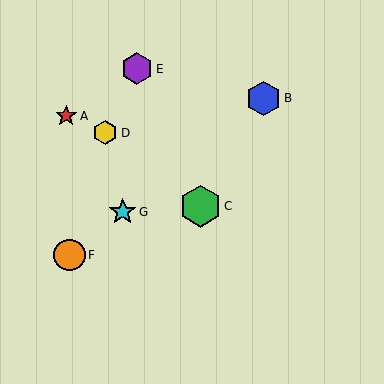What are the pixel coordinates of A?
Object A is at (66, 116).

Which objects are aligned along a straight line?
Objects B, F, G are aligned along a straight line.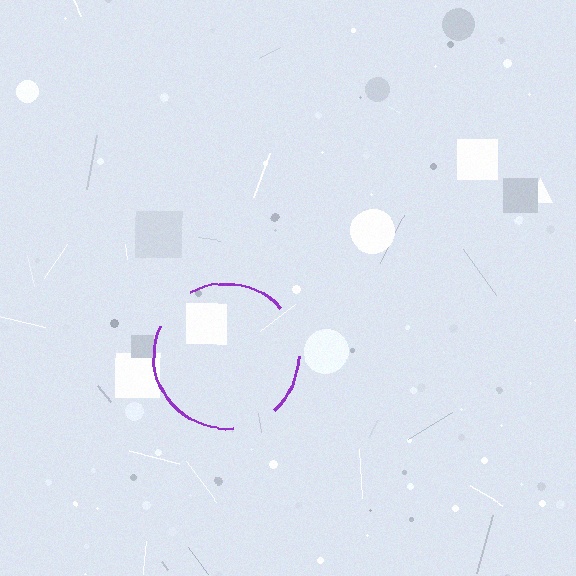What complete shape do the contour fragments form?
The contour fragments form a circle.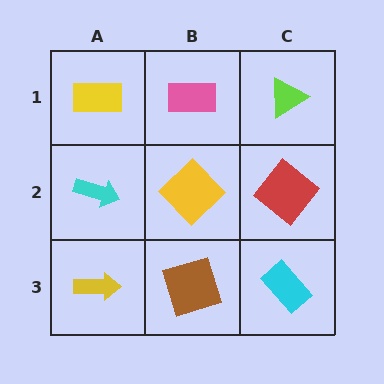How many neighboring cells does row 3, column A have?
2.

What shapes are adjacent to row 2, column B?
A pink rectangle (row 1, column B), a brown square (row 3, column B), a cyan arrow (row 2, column A), a red diamond (row 2, column C).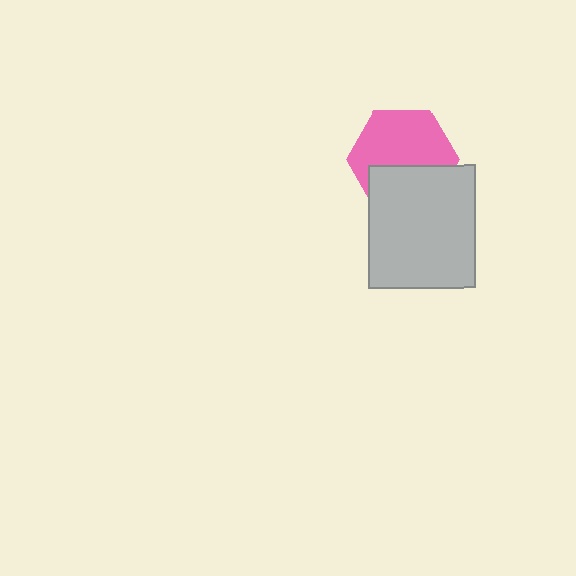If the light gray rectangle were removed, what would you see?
You would see the complete pink hexagon.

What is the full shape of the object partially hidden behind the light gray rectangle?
The partially hidden object is a pink hexagon.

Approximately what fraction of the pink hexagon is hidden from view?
Roughly 39% of the pink hexagon is hidden behind the light gray rectangle.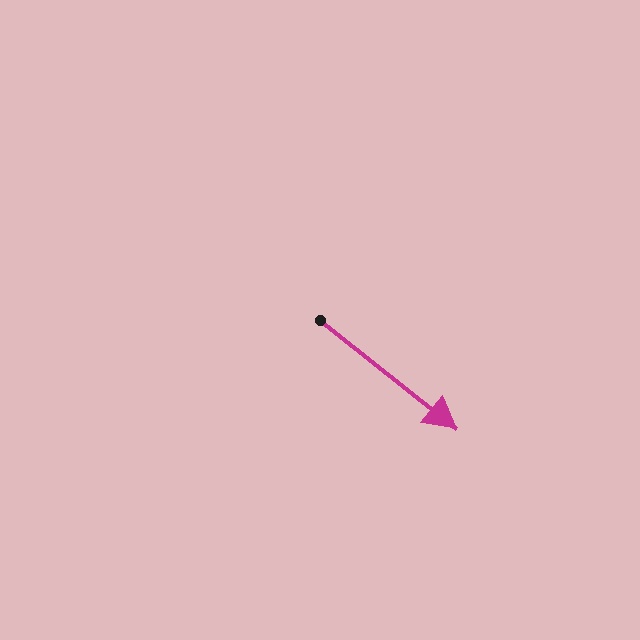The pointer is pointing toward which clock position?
Roughly 4 o'clock.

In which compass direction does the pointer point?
Southeast.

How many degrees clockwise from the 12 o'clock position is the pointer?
Approximately 128 degrees.